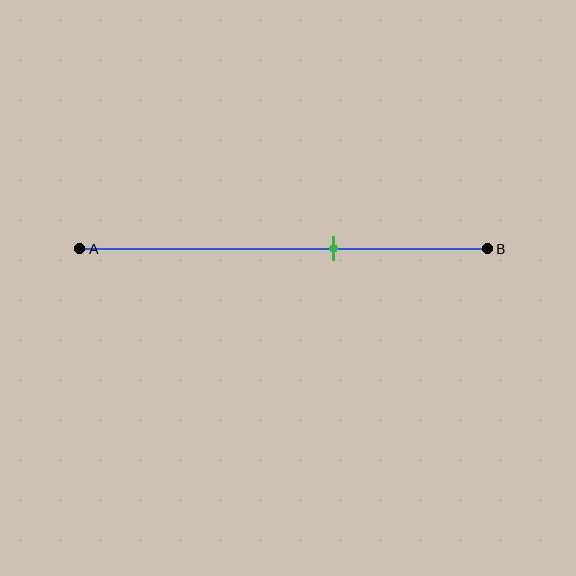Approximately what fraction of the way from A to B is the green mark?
The green mark is approximately 60% of the way from A to B.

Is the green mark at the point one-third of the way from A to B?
No, the mark is at about 60% from A, not at the 33% one-third point.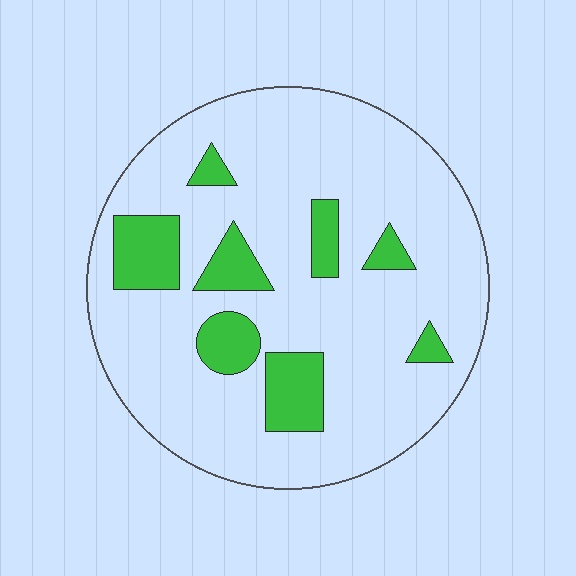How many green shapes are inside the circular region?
8.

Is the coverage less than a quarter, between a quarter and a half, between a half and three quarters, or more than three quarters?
Less than a quarter.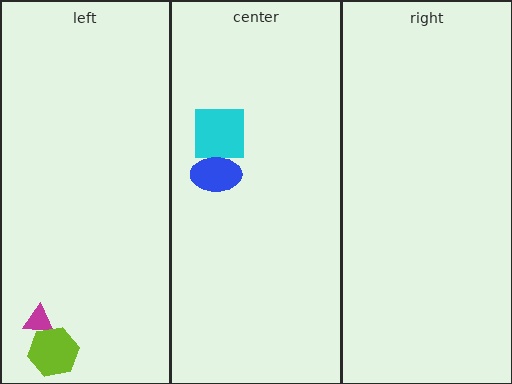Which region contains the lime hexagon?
The left region.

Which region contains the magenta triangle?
The left region.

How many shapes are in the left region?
2.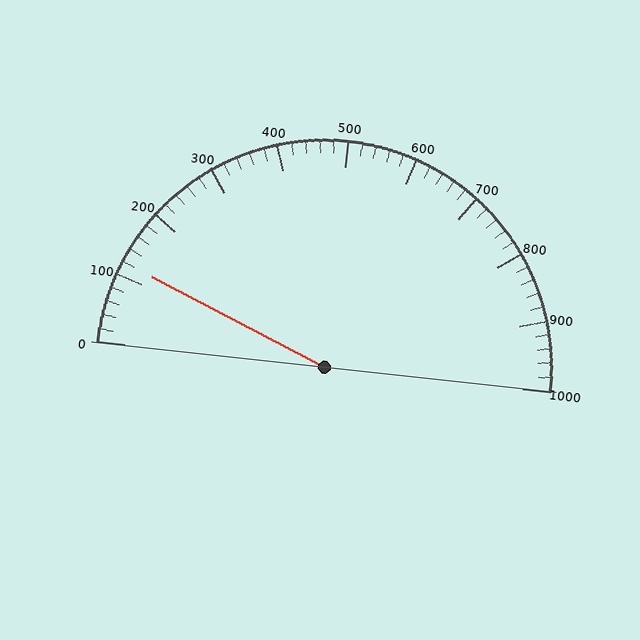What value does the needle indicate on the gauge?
The needle indicates approximately 120.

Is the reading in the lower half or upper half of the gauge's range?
The reading is in the lower half of the range (0 to 1000).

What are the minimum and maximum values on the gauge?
The gauge ranges from 0 to 1000.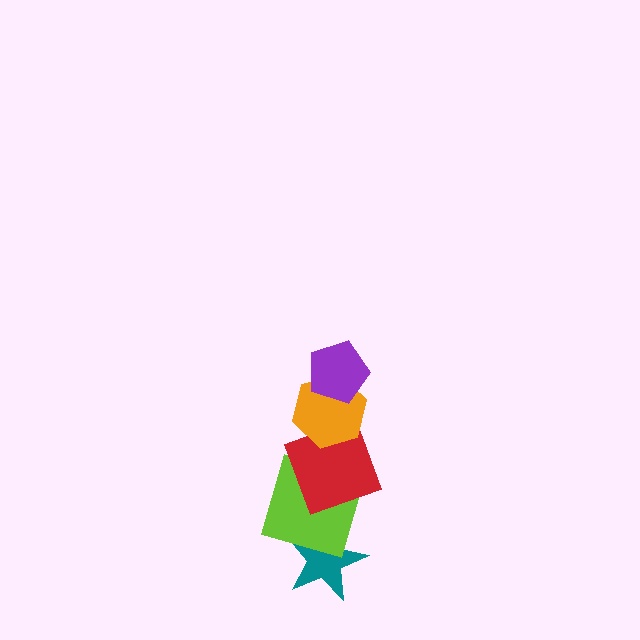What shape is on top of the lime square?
The red square is on top of the lime square.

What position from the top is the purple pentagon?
The purple pentagon is 1st from the top.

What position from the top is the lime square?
The lime square is 4th from the top.